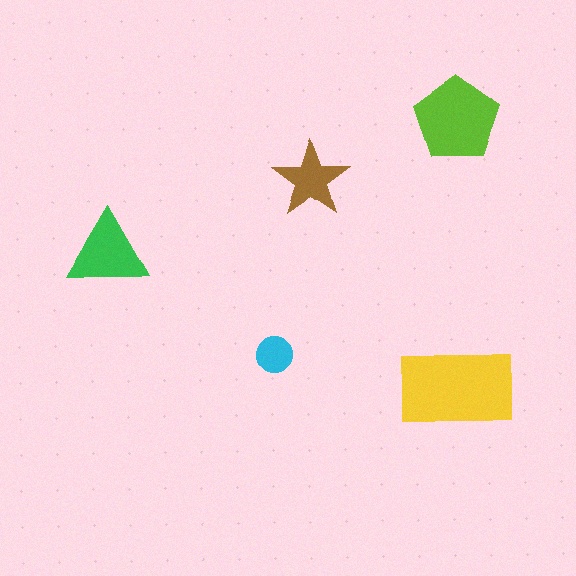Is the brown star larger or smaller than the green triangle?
Smaller.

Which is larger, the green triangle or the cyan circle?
The green triangle.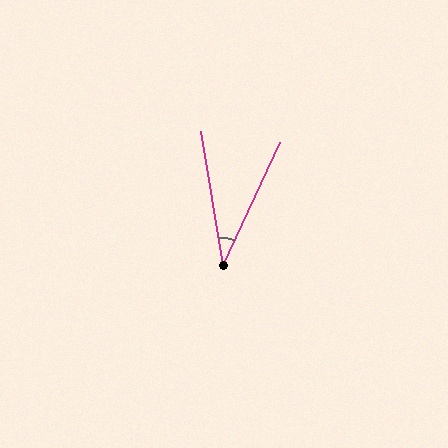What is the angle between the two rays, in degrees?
Approximately 34 degrees.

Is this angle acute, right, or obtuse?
It is acute.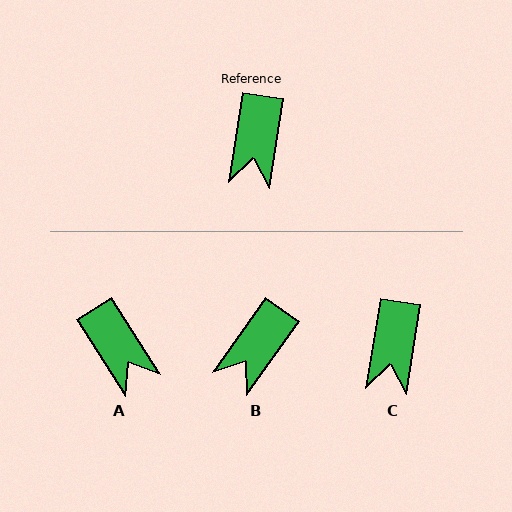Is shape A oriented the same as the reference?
No, it is off by about 41 degrees.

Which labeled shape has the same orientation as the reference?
C.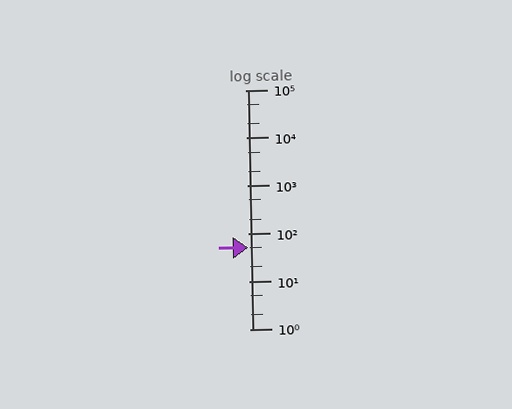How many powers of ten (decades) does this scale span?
The scale spans 5 decades, from 1 to 100000.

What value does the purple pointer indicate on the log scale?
The pointer indicates approximately 51.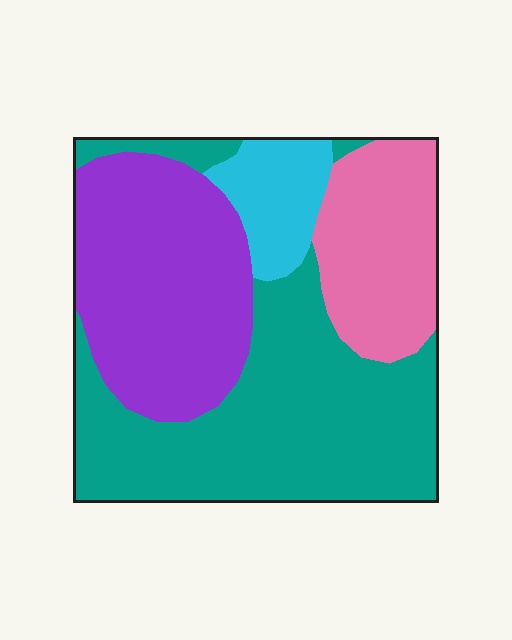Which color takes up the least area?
Cyan, at roughly 10%.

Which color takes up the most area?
Teal, at roughly 45%.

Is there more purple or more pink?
Purple.